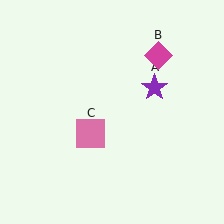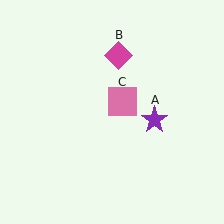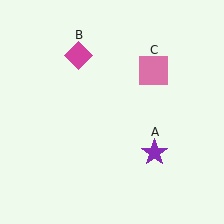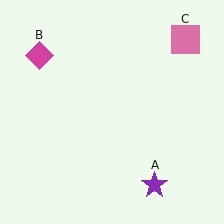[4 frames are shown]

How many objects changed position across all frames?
3 objects changed position: purple star (object A), magenta diamond (object B), pink square (object C).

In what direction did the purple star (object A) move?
The purple star (object A) moved down.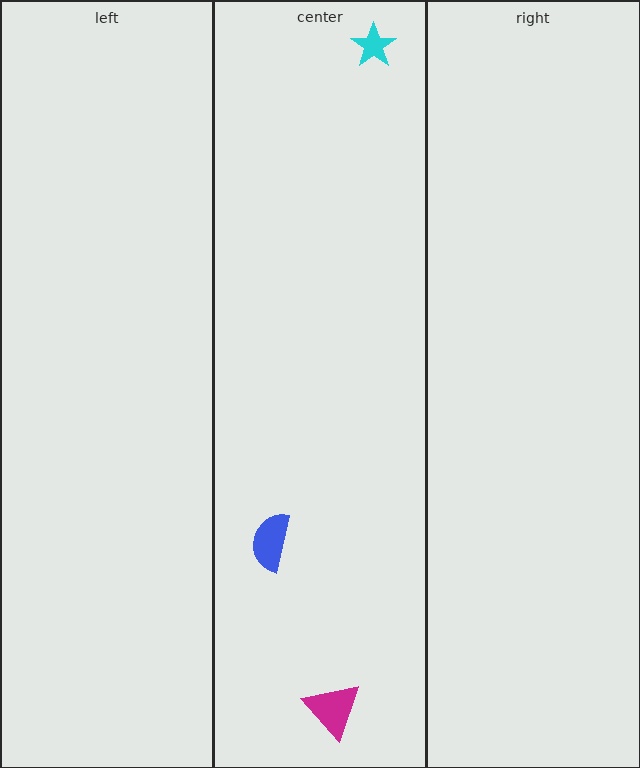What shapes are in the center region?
The blue semicircle, the magenta triangle, the cyan star.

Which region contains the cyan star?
The center region.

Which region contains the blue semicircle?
The center region.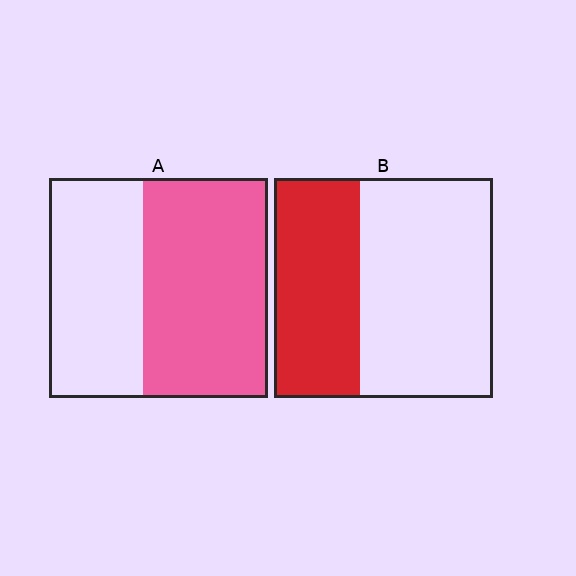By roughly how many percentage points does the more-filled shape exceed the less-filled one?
By roughly 20 percentage points (A over B).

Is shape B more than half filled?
No.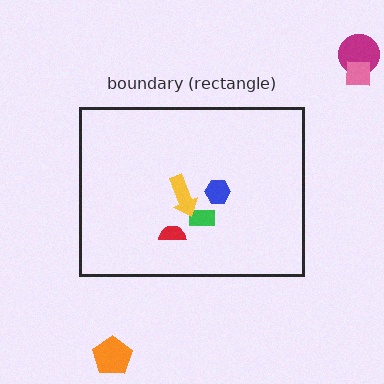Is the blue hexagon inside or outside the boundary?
Inside.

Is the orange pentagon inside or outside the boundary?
Outside.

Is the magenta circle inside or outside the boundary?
Outside.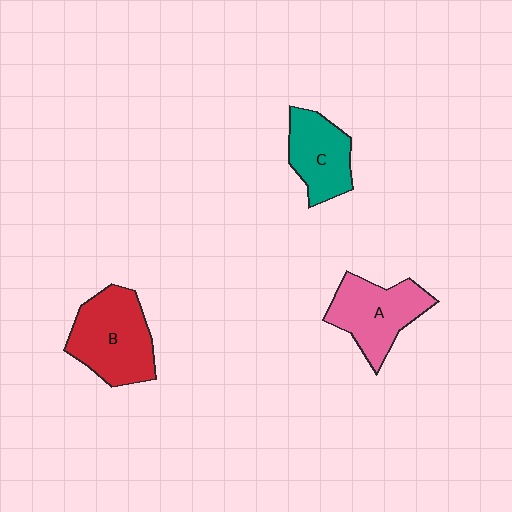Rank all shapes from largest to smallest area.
From largest to smallest: B (red), A (pink), C (teal).